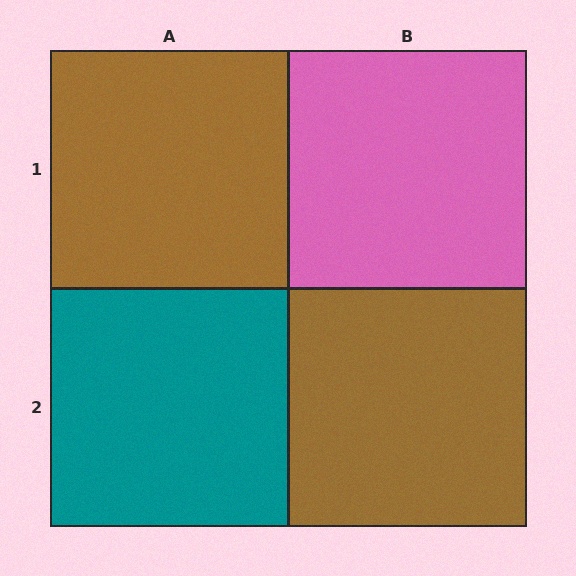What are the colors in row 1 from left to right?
Brown, pink.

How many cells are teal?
1 cell is teal.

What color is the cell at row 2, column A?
Teal.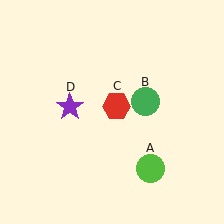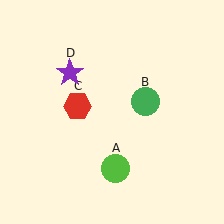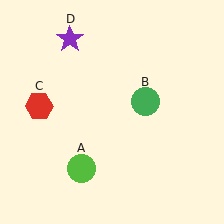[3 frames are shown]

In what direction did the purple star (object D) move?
The purple star (object D) moved up.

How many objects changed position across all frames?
3 objects changed position: lime circle (object A), red hexagon (object C), purple star (object D).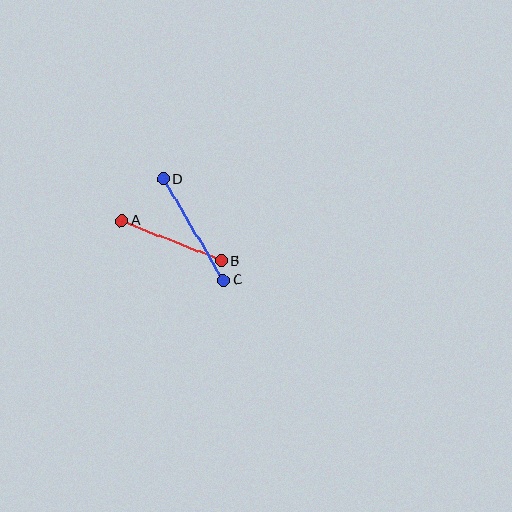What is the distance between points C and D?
The distance is approximately 118 pixels.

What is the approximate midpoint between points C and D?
The midpoint is at approximately (193, 230) pixels.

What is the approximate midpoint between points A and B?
The midpoint is at approximately (171, 241) pixels.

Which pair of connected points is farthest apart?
Points C and D are farthest apart.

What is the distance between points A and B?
The distance is approximately 107 pixels.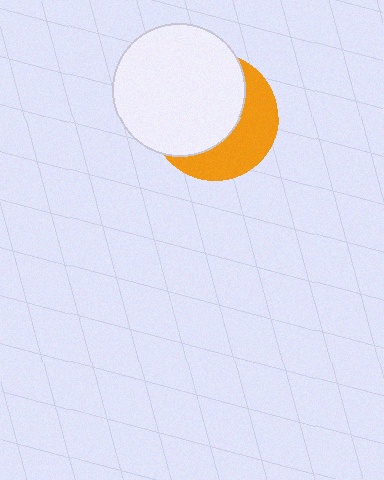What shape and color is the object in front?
The object in front is a white circle.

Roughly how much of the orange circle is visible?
A small part of it is visible (roughly 39%).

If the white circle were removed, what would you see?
You would see the complete orange circle.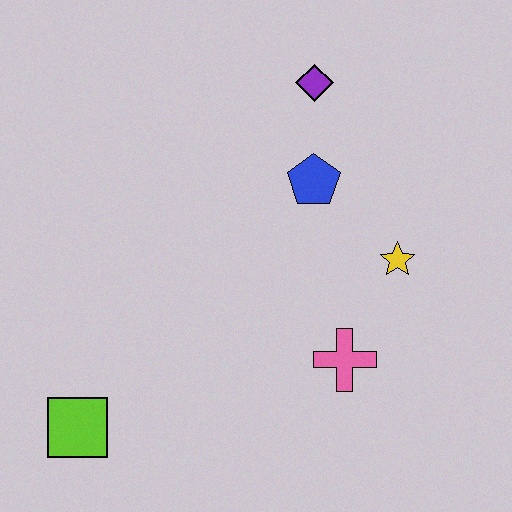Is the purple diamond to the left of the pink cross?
Yes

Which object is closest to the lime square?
The pink cross is closest to the lime square.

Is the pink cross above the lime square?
Yes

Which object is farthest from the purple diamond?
The lime square is farthest from the purple diamond.